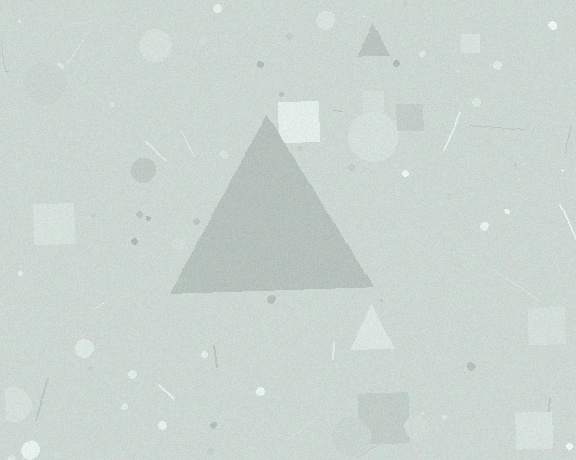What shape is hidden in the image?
A triangle is hidden in the image.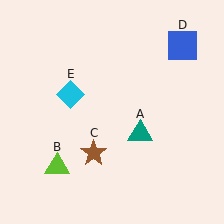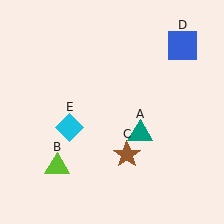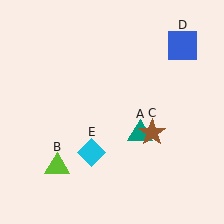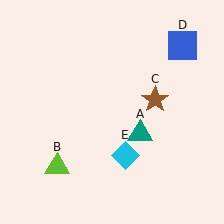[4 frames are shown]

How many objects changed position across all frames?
2 objects changed position: brown star (object C), cyan diamond (object E).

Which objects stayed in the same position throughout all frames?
Teal triangle (object A) and lime triangle (object B) and blue square (object D) remained stationary.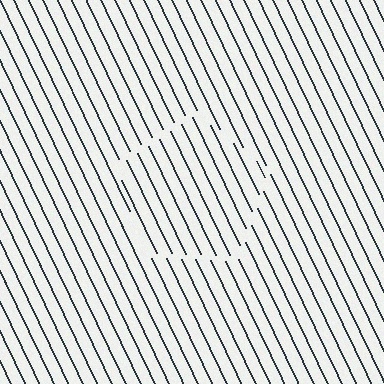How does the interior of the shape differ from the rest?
The interior of the shape contains the same grating, shifted by half a period — the contour is defined by the phase discontinuity where line-ends from the inner and outer gratings abut.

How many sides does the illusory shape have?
5 sides — the line-ends trace a pentagon.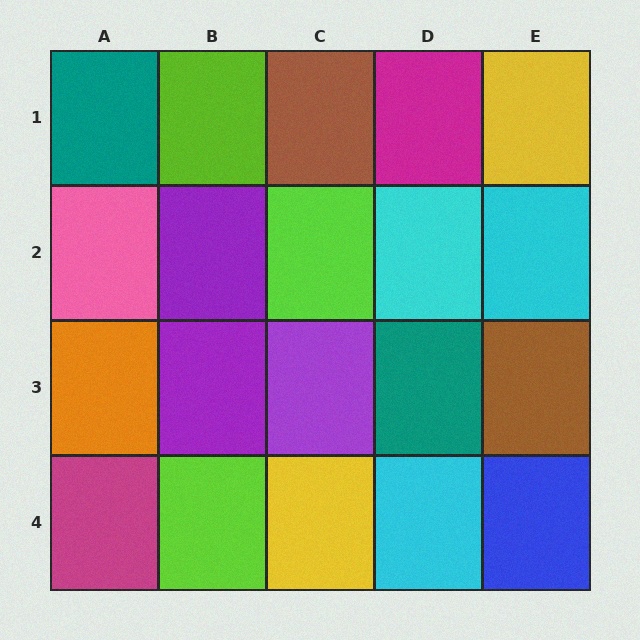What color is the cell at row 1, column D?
Magenta.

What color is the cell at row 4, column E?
Blue.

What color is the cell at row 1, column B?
Lime.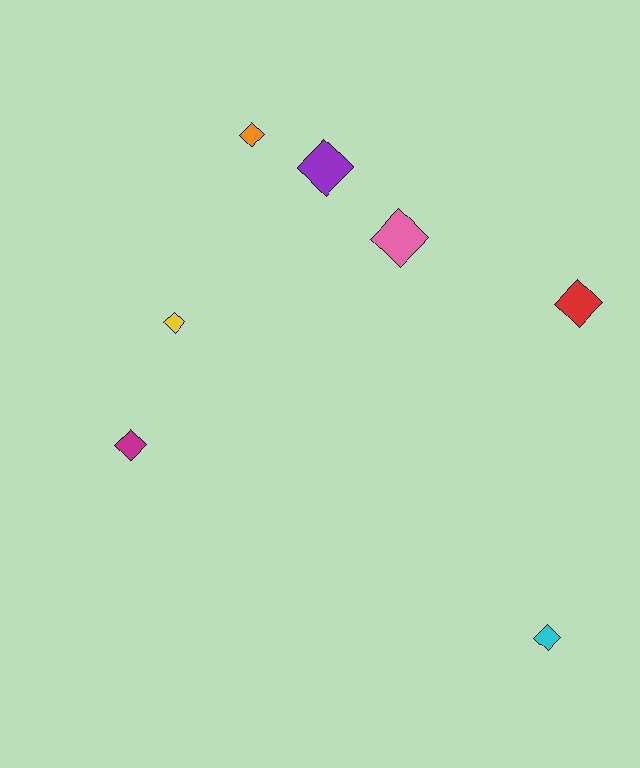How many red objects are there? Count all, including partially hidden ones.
There is 1 red object.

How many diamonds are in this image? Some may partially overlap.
There are 7 diamonds.